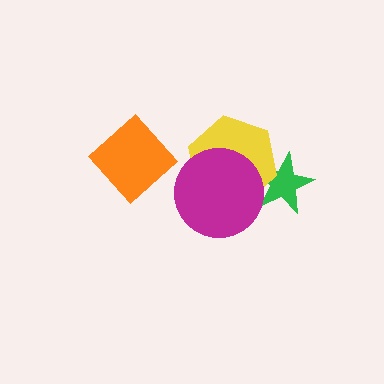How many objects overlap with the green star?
2 objects overlap with the green star.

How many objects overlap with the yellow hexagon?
2 objects overlap with the yellow hexagon.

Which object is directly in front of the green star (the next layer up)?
The yellow hexagon is directly in front of the green star.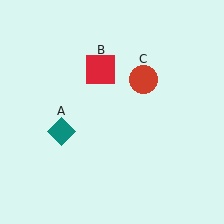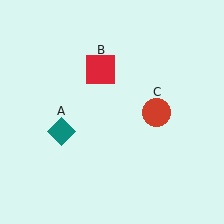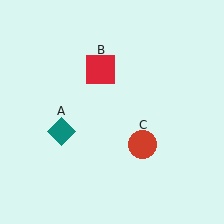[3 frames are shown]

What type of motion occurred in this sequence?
The red circle (object C) rotated clockwise around the center of the scene.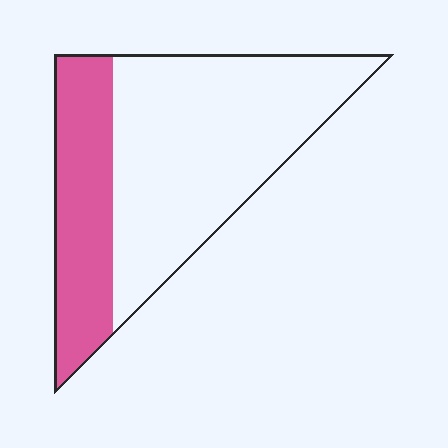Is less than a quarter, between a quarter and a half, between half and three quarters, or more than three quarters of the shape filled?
Between a quarter and a half.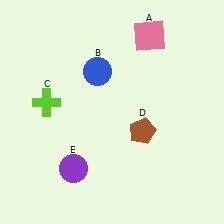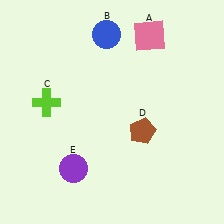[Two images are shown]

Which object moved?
The blue circle (B) moved up.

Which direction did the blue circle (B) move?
The blue circle (B) moved up.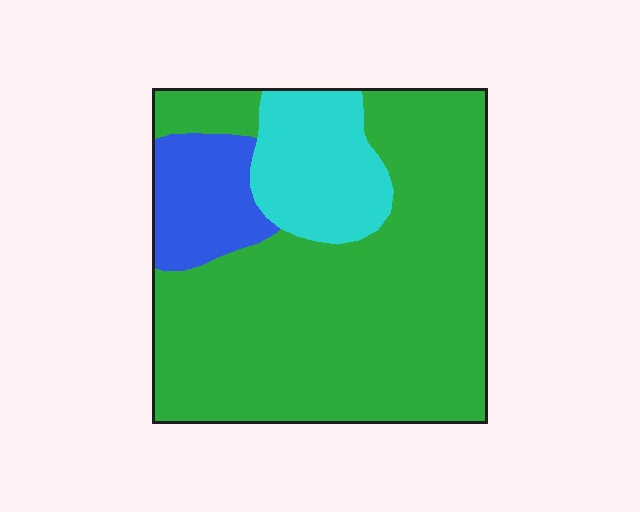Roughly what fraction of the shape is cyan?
Cyan takes up about one sixth (1/6) of the shape.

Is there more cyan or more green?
Green.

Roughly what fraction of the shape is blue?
Blue covers around 10% of the shape.